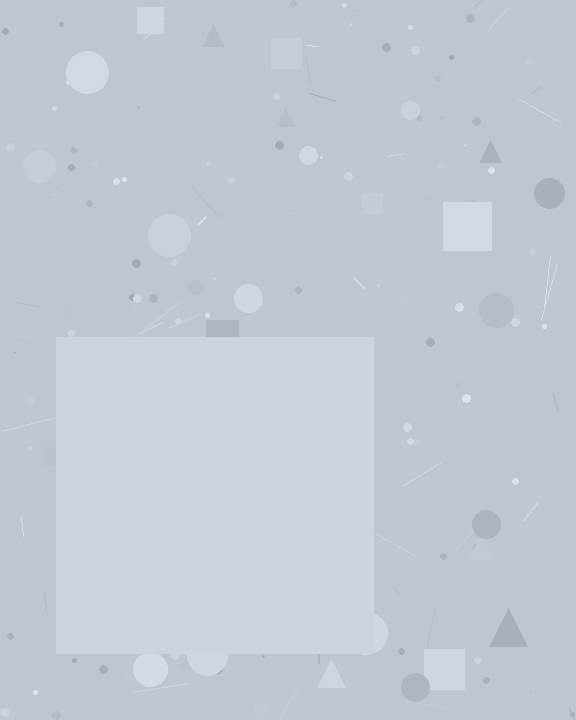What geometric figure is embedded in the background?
A square is embedded in the background.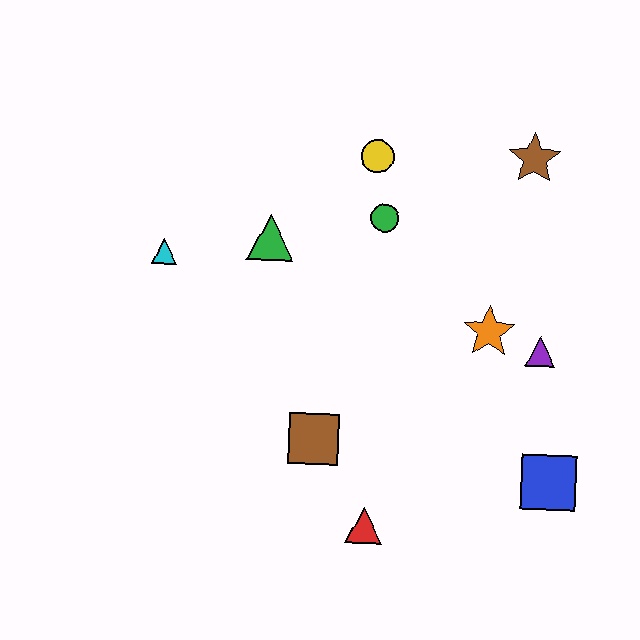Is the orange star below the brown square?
No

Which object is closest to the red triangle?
The brown square is closest to the red triangle.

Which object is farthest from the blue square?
The cyan triangle is farthest from the blue square.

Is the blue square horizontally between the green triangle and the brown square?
No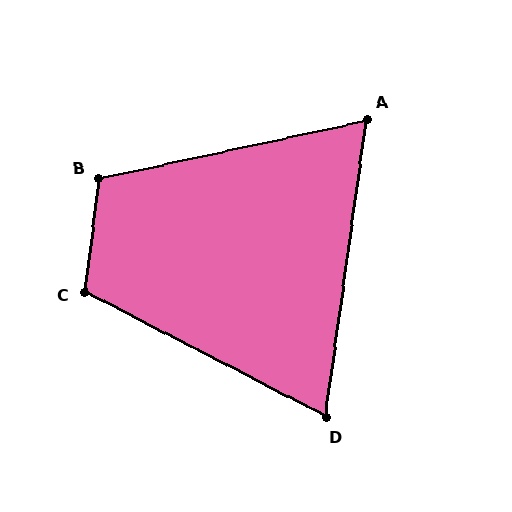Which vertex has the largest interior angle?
C, at approximately 110 degrees.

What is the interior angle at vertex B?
Approximately 109 degrees (obtuse).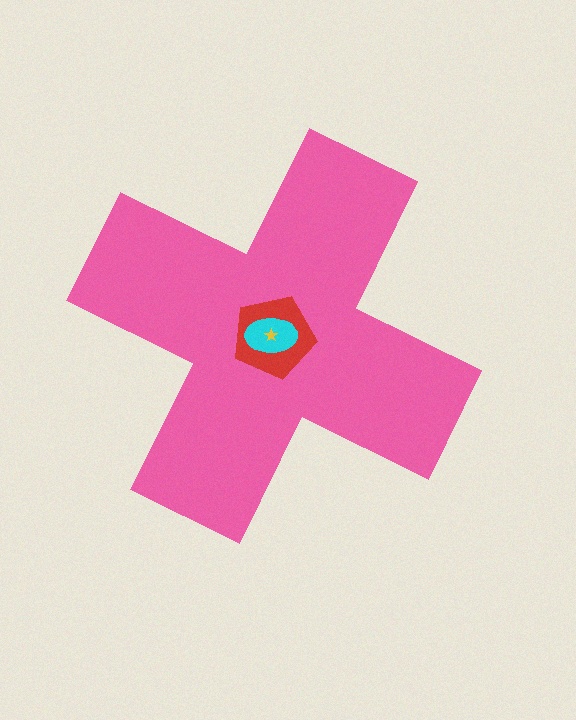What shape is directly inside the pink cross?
The red pentagon.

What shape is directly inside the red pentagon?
The cyan ellipse.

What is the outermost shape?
The pink cross.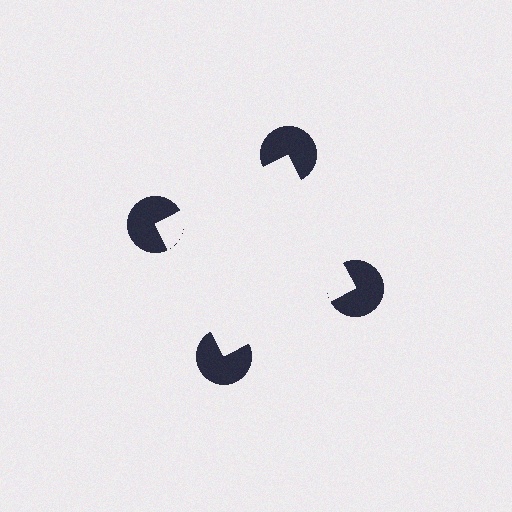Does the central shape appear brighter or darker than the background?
It typically appears slightly brighter than the background, even though no actual brightness change is drawn.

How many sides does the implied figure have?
4 sides.